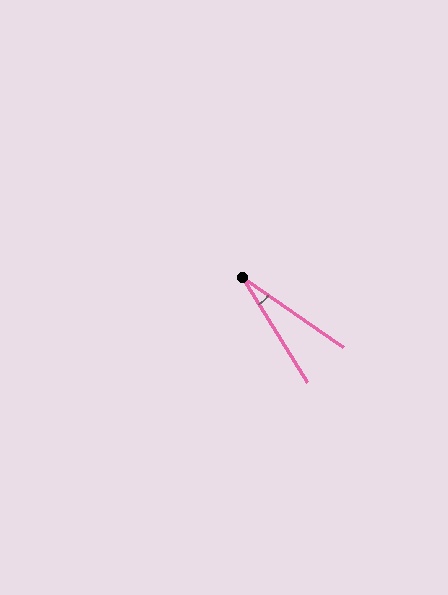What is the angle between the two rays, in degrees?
Approximately 24 degrees.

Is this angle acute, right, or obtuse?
It is acute.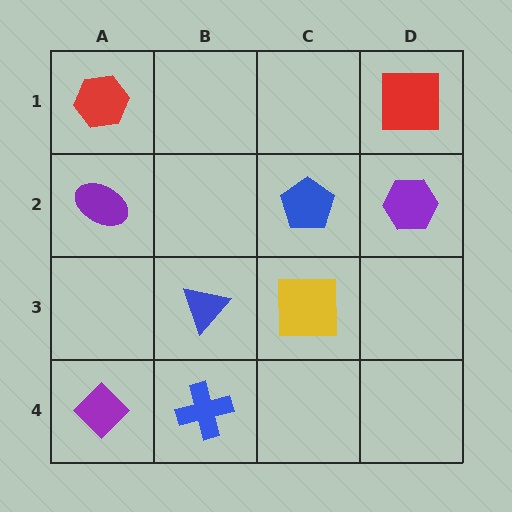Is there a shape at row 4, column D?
No, that cell is empty.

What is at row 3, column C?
A yellow square.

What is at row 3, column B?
A blue triangle.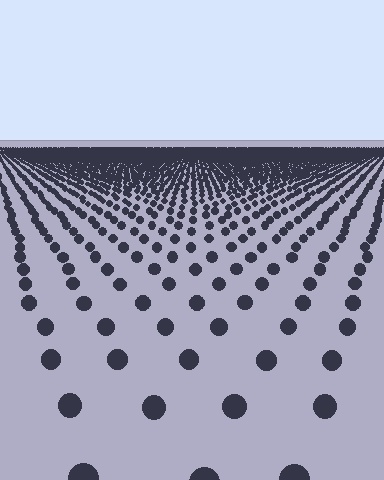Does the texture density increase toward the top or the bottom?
Density increases toward the top.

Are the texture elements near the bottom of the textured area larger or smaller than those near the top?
Larger. Near the bottom, elements are closer to the viewer and appear at a bigger on-screen size.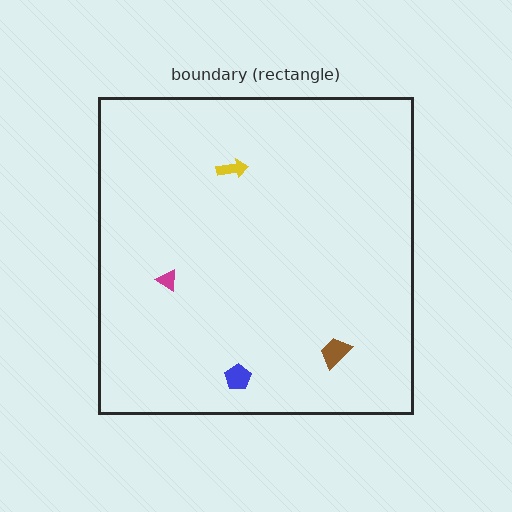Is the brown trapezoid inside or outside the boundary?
Inside.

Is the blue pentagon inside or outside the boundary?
Inside.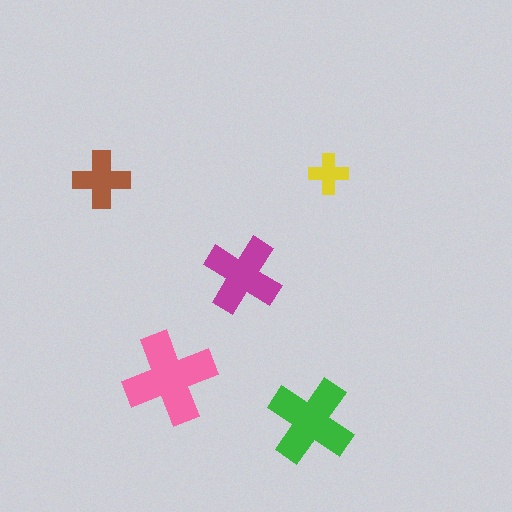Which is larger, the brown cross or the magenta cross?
The magenta one.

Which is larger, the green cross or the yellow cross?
The green one.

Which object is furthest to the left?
The brown cross is leftmost.